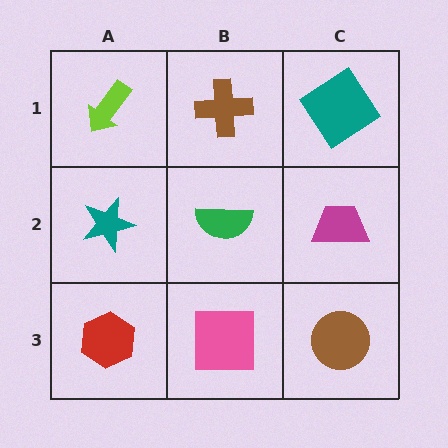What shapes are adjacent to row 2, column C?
A teal diamond (row 1, column C), a brown circle (row 3, column C), a green semicircle (row 2, column B).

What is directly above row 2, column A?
A lime arrow.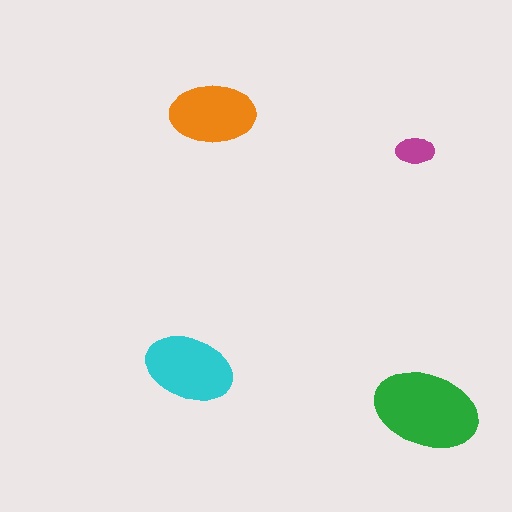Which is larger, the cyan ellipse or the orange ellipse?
The cyan one.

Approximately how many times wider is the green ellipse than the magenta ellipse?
About 3 times wider.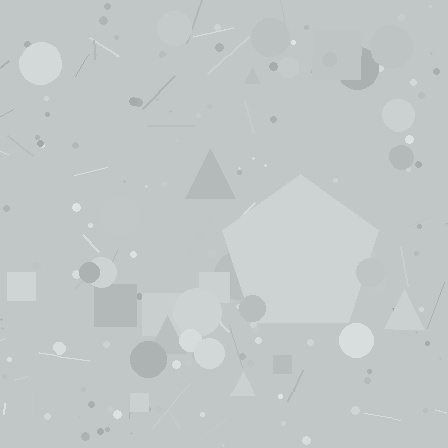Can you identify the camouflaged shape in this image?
The camouflaged shape is a pentagon.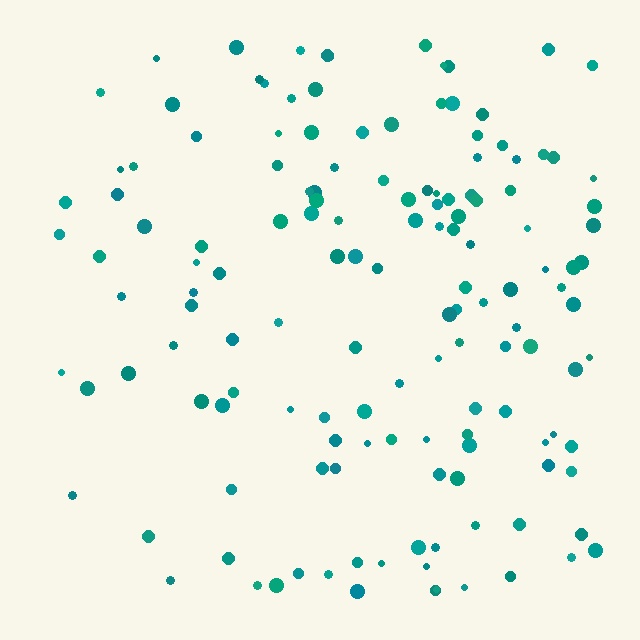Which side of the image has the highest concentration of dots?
The right.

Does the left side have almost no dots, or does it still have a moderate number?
Still a moderate number, just noticeably fewer than the right.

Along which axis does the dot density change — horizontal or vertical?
Horizontal.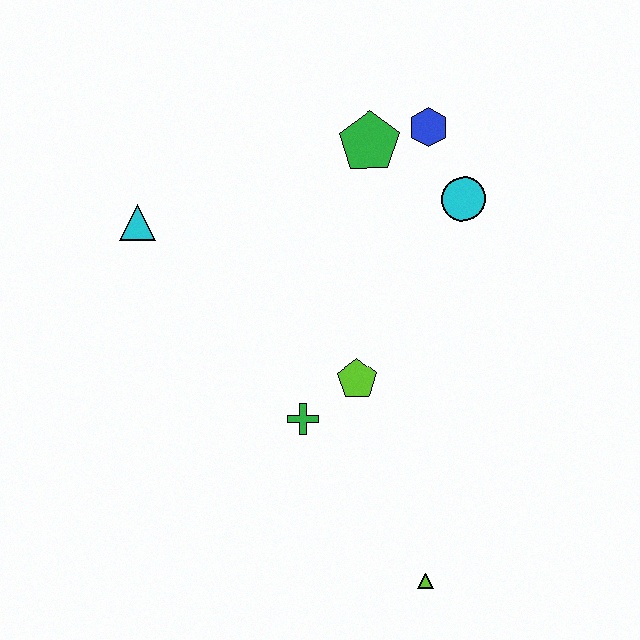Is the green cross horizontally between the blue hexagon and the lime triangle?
No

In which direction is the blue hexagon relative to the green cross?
The blue hexagon is above the green cross.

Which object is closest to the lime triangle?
The green cross is closest to the lime triangle.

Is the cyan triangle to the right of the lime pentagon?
No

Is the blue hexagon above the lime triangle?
Yes